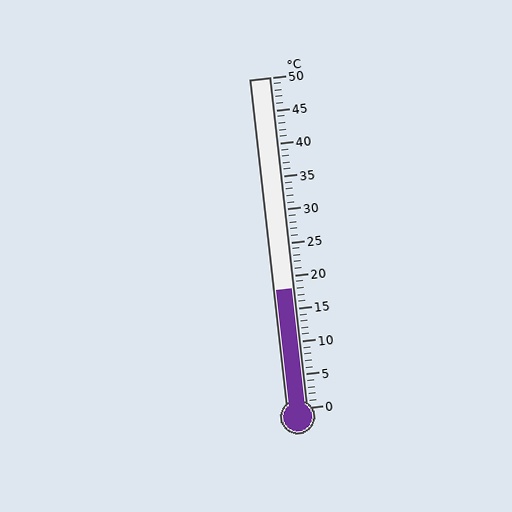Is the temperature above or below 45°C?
The temperature is below 45°C.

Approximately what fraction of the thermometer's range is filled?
The thermometer is filled to approximately 35% of its range.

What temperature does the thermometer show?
The thermometer shows approximately 18°C.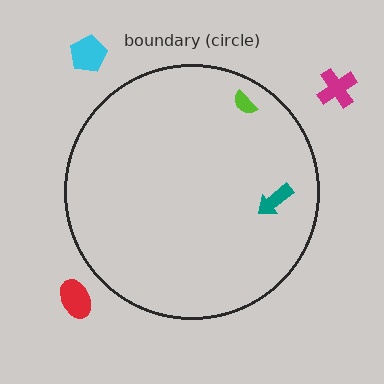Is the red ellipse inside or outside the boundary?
Outside.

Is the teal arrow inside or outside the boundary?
Inside.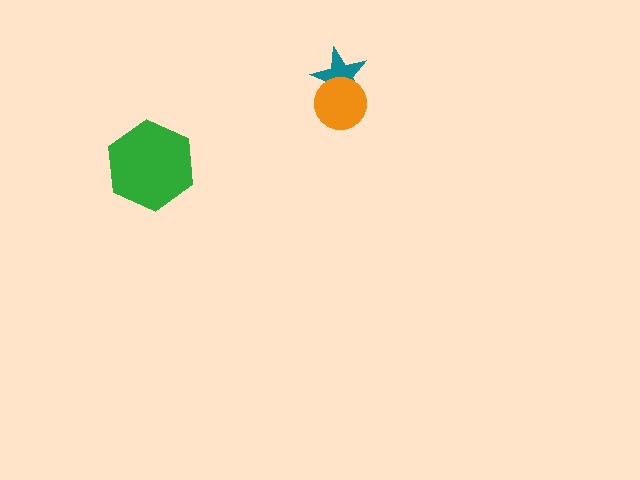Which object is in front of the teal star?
The orange circle is in front of the teal star.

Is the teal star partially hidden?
Yes, it is partially covered by another shape.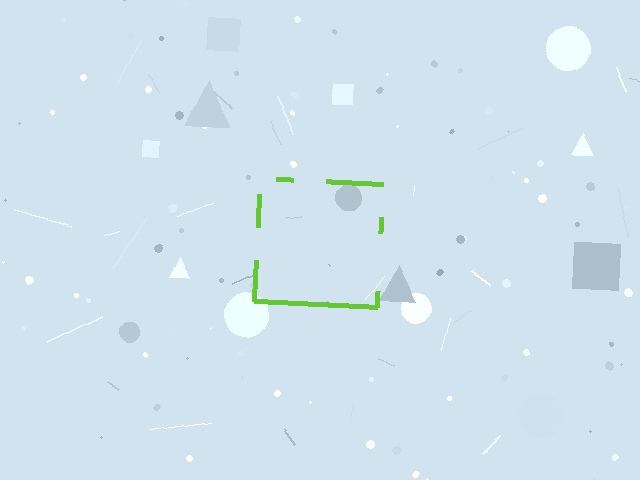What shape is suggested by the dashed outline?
The dashed outline suggests a square.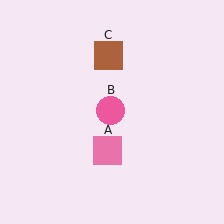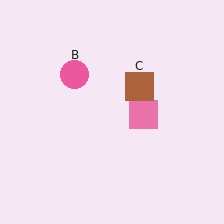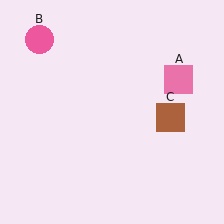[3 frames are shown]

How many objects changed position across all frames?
3 objects changed position: pink square (object A), pink circle (object B), brown square (object C).